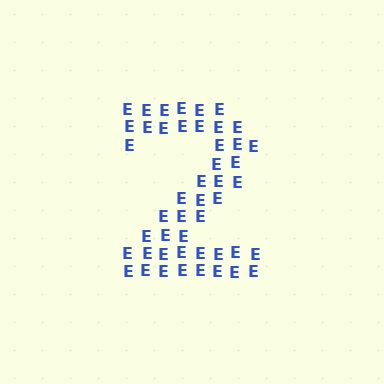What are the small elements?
The small elements are letter E's.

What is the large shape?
The large shape is the digit 2.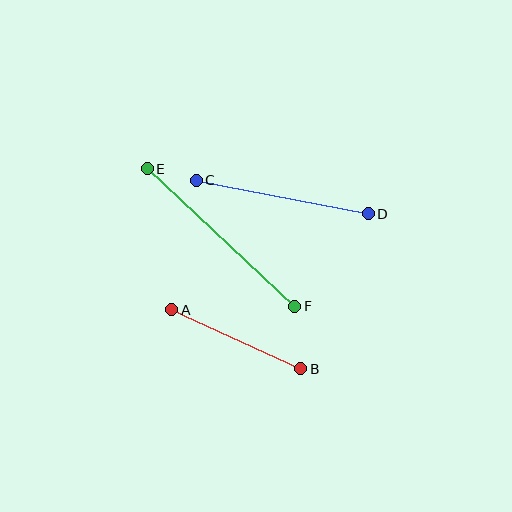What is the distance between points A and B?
The distance is approximately 142 pixels.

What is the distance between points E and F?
The distance is approximately 202 pixels.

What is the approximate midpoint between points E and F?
The midpoint is at approximately (221, 238) pixels.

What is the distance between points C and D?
The distance is approximately 175 pixels.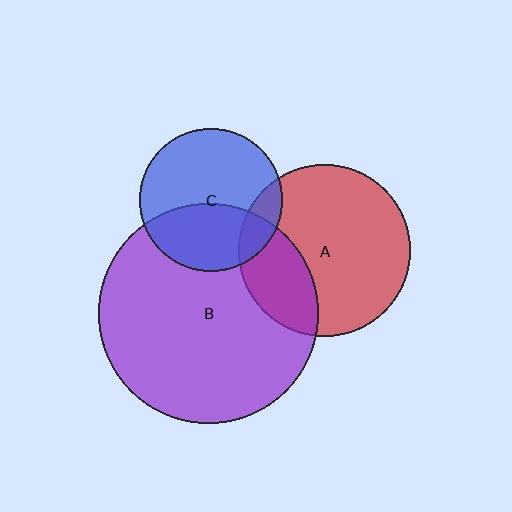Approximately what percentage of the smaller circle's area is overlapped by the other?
Approximately 25%.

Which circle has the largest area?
Circle B (purple).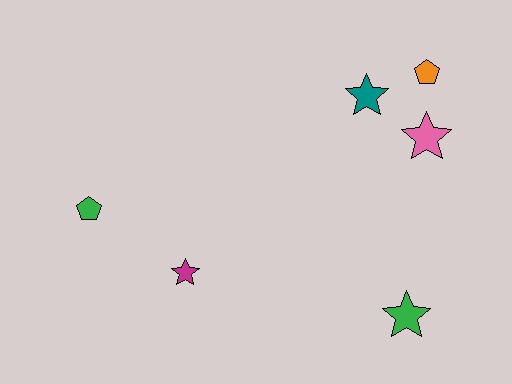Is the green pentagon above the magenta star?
Yes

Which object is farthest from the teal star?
The green pentagon is farthest from the teal star.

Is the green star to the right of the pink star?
No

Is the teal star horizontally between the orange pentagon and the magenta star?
Yes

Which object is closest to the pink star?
The orange pentagon is closest to the pink star.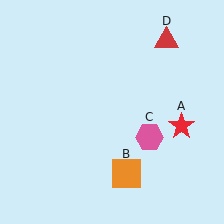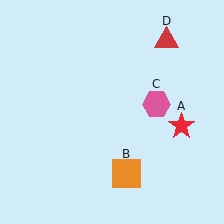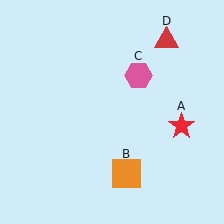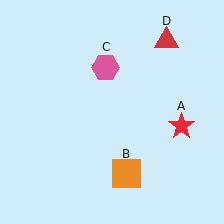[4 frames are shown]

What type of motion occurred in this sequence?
The pink hexagon (object C) rotated counterclockwise around the center of the scene.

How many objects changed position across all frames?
1 object changed position: pink hexagon (object C).